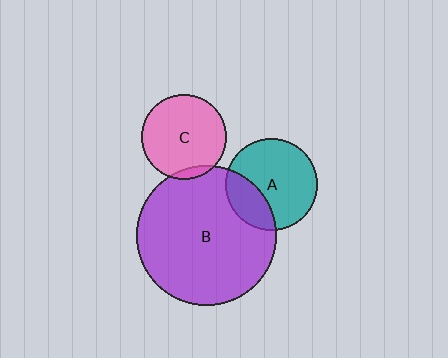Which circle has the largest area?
Circle B (purple).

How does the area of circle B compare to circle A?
Approximately 2.3 times.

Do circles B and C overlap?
Yes.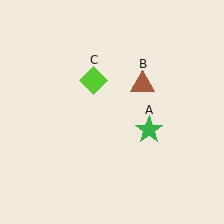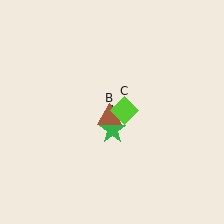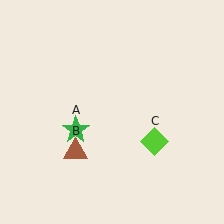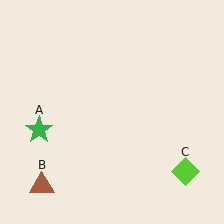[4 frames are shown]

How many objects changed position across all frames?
3 objects changed position: green star (object A), brown triangle (object B), lime diamond (object C).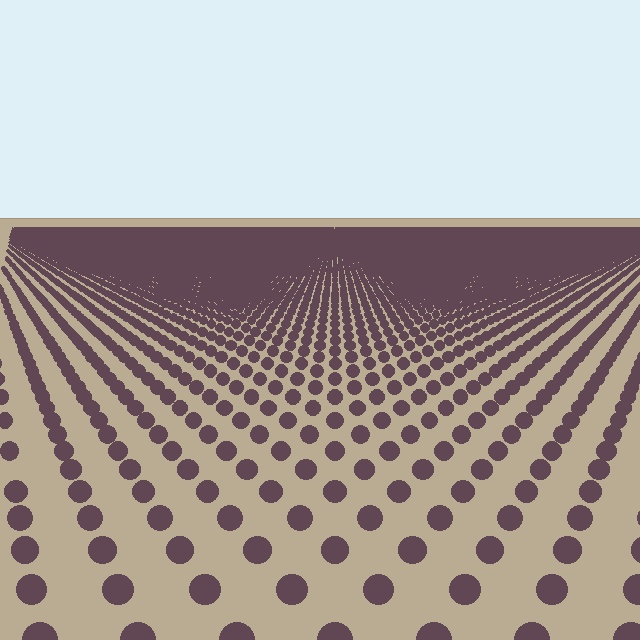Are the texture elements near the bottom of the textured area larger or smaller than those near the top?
Larger. Near the bottom, elements are closer to the viewer and appear at a bigger on-screen size.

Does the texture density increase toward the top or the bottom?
Density increases toward the top.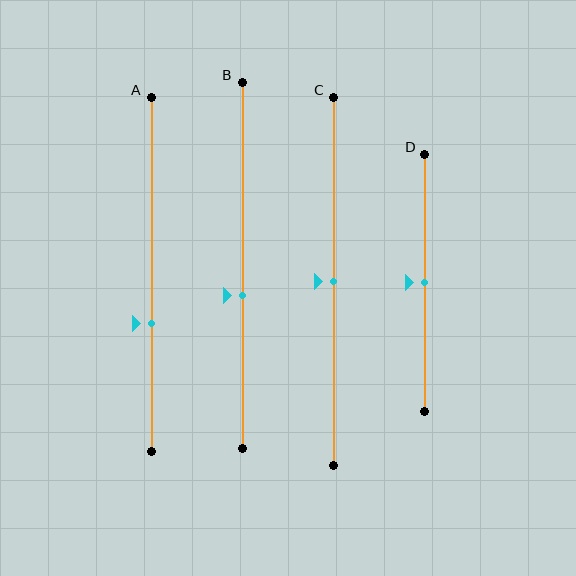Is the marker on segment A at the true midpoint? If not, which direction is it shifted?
No, the marker on segment A is shifted downward by about 14% of the segment length.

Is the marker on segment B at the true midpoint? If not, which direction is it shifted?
No, the marker on segment B is shifted downward by about 8% of the segment length.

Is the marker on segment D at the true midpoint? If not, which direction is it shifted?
Yes, the marker on segment D is at the true midpoint.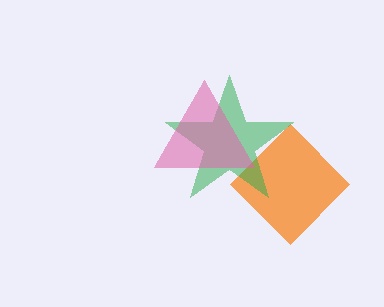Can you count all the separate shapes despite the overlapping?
Yes, there are 3 separate shapes.